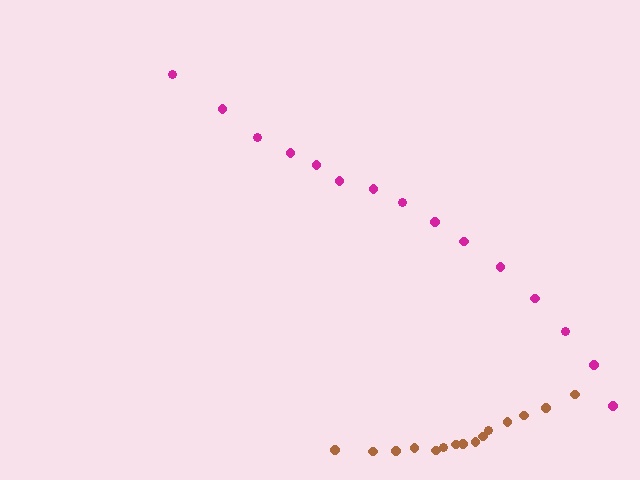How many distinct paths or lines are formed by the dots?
There are 2 distinct paths.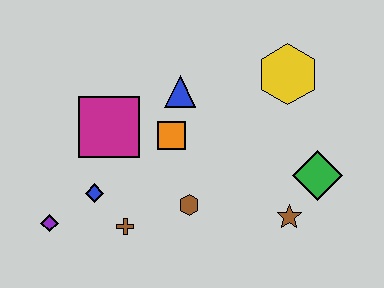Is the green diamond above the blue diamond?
Yes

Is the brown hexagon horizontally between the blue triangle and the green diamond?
Yes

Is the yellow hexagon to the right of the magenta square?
Yes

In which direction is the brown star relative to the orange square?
The brown star is to the right of the orange square.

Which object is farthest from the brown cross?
The yellow hexagon is farthest from the brown cross.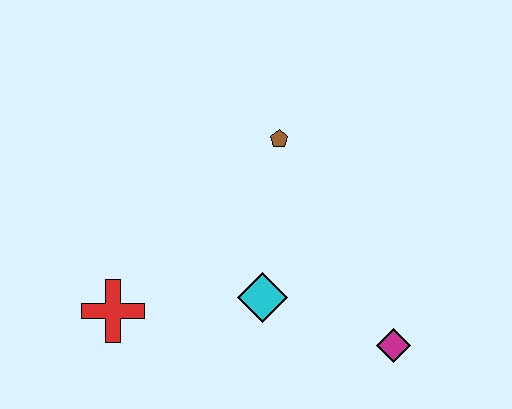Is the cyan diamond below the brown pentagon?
Yes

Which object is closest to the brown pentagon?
The cyan diamond is closest to the brown pentagon.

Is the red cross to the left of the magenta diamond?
Yes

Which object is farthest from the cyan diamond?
The brown pentagon is farthest from the cyan diamond.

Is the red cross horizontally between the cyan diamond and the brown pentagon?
No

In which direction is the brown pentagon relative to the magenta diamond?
The brown pentagon is above the magenta diamond.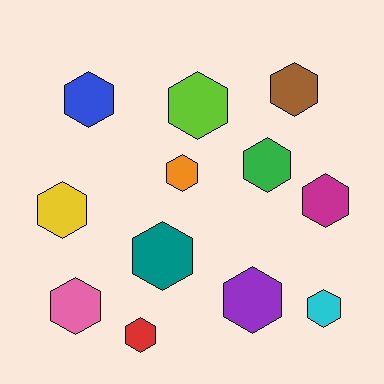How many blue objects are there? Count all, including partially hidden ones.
There is 1 blue object.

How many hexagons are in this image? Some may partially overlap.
There are 12 hexagons.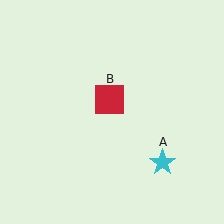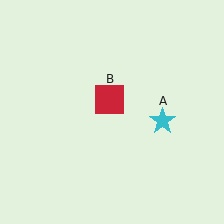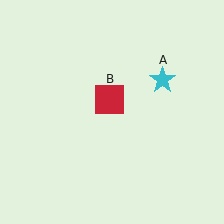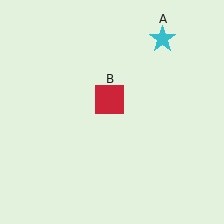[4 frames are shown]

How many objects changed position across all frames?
1 object changed position: cyan star (object A).